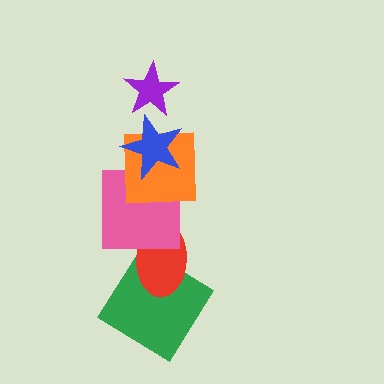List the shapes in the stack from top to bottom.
From top to bottom: the purple star, the blue star, the orange square, the pink square, the red ellipse, the green diamond.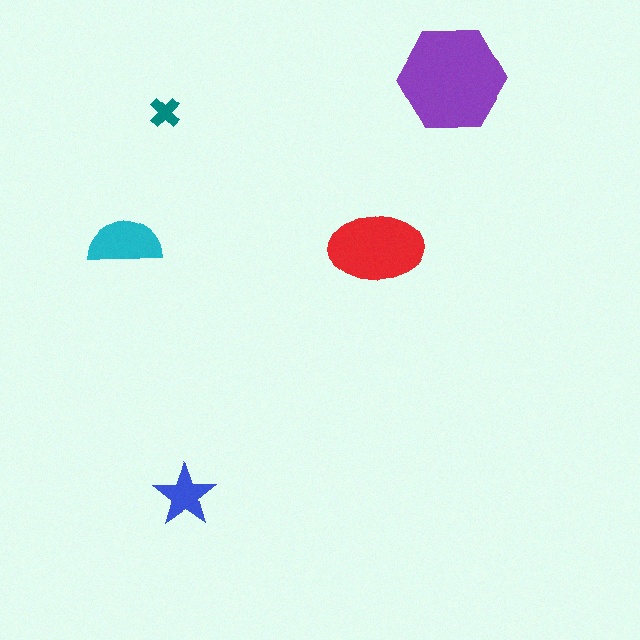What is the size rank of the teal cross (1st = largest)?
5th.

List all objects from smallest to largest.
The teal cross, the blue star, the cyan semicircle, the red ellipse, the purple hexagon.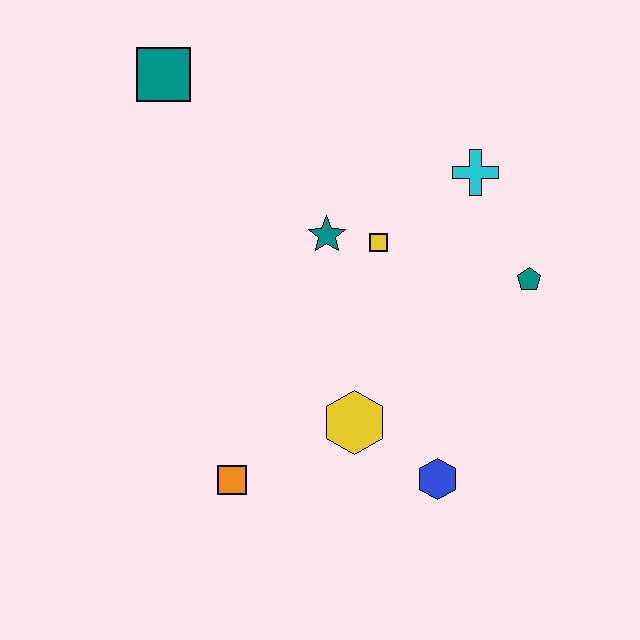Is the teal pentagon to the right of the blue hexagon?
Yes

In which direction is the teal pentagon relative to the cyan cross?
The teal pentagon is below the cyan cross.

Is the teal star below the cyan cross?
Yes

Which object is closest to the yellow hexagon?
The blue hexagon is closest to the yellow hexagon.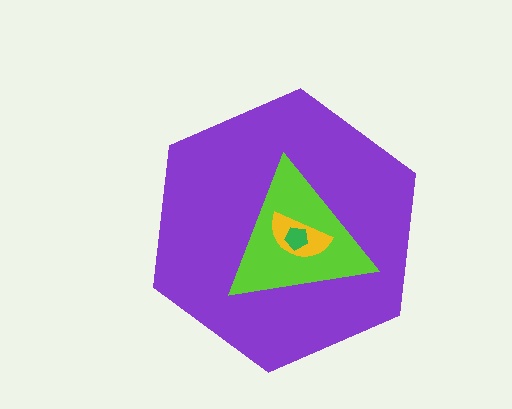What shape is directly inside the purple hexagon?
The lime triangle.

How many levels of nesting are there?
4.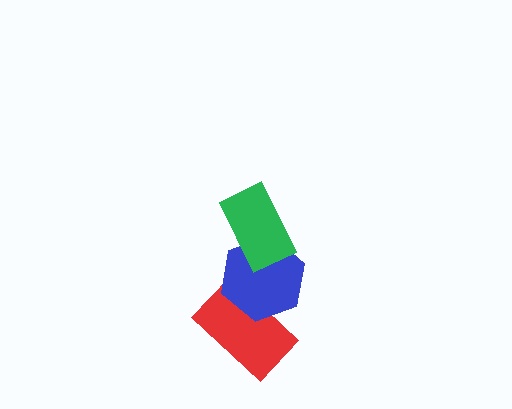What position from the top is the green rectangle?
The green rectangle is 1st from the top.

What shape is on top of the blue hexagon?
The green rectangle is on top of the blue hexagon.